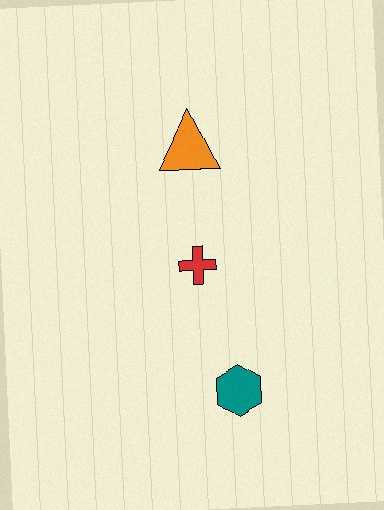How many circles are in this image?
There are no circles.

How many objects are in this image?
There are 3 objects.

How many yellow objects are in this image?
There are no yellow objects.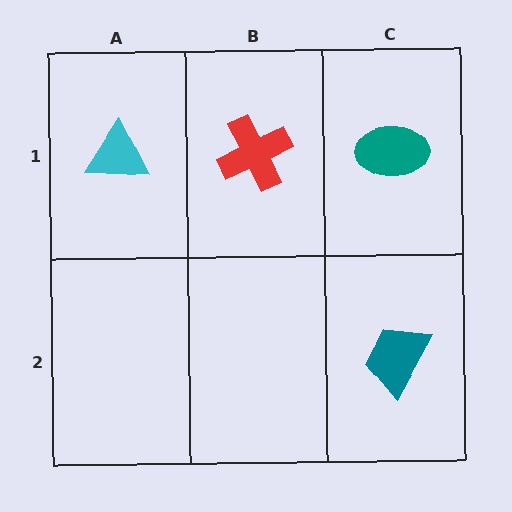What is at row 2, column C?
A teal trapezoid.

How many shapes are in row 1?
3 shapes.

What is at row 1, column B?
A red cross.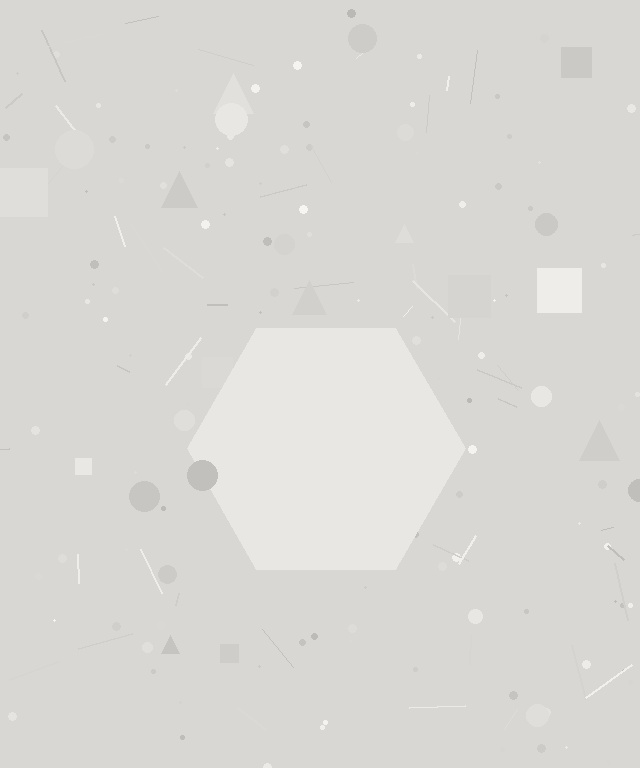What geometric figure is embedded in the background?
A hexagon is embedded in the background.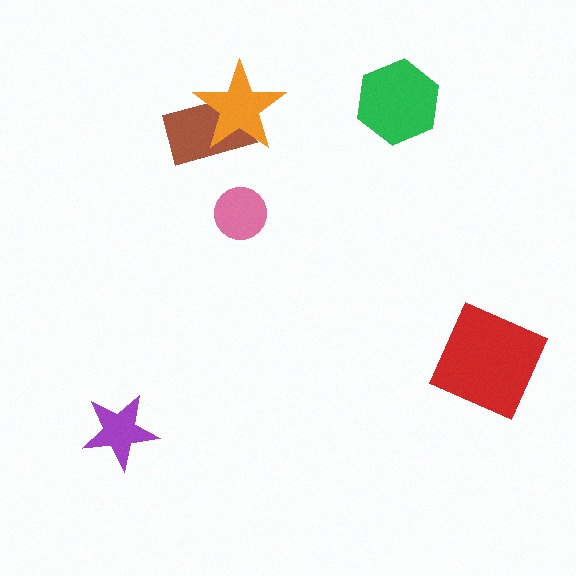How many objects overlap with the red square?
0 objects overlap with the red square.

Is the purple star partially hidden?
No, no other shape covers it.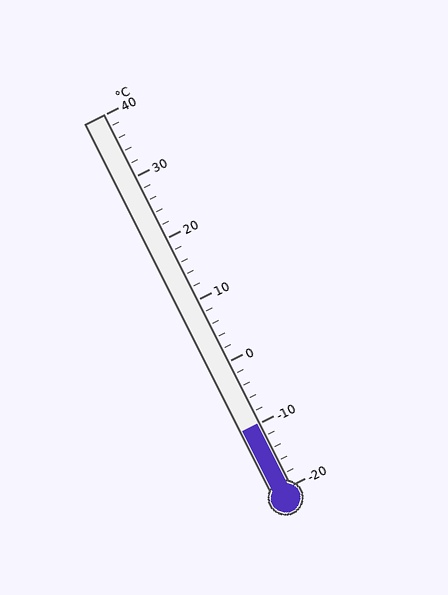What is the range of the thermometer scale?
The thermometer scale ranges from -20°C to 40°C.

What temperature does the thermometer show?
The thermometer shows approximately -10°C.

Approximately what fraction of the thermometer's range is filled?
The thermometer is filled to approximately 15% of its range.